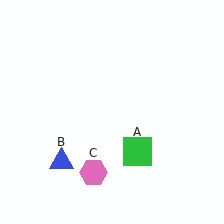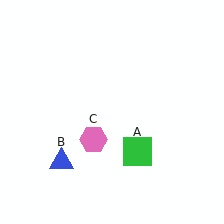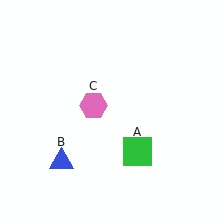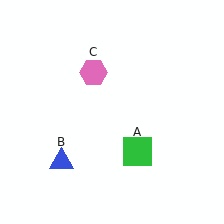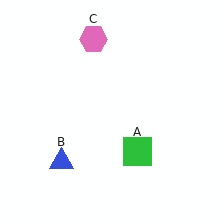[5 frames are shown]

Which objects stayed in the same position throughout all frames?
Green square (object A) and blue triangle (object B) remained stationary.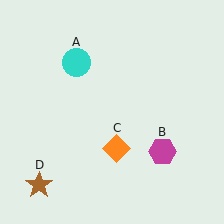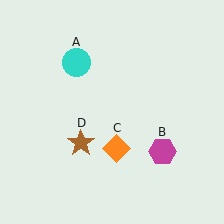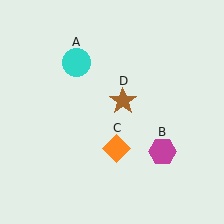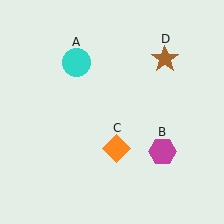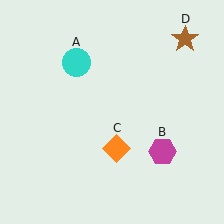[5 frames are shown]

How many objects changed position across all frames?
1 object changed position: brown star (object D).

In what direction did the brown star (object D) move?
The brown star (object D) moved up and to the right.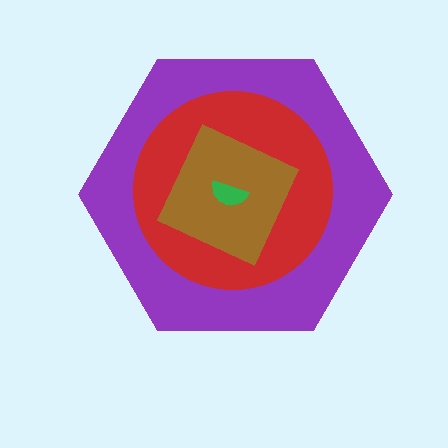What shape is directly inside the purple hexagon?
The red circle.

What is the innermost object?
The green semicircle.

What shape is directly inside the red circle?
The brown diamond.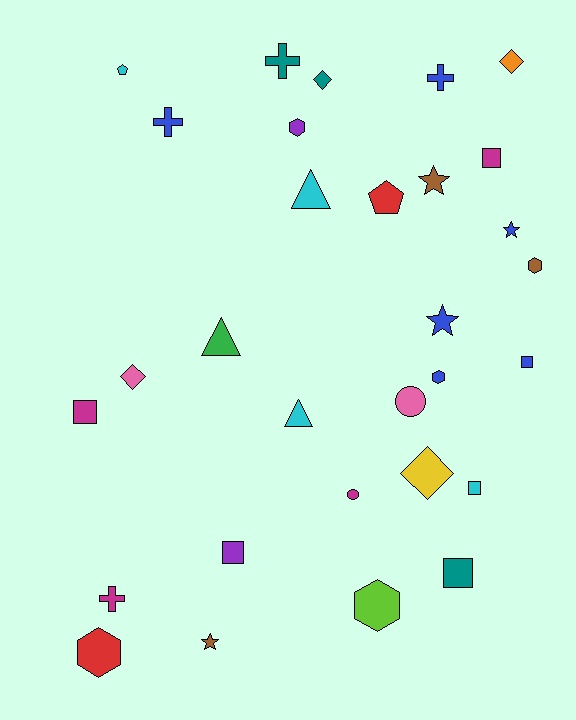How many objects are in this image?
There are 30 objects.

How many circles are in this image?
There are 2 circles.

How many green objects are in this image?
There is 1 green object.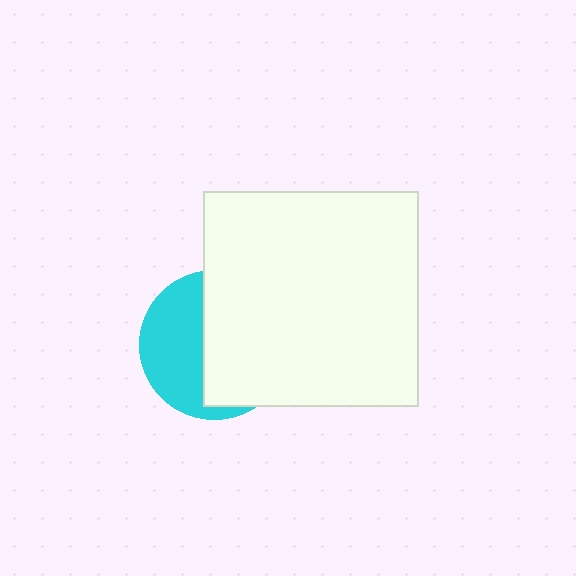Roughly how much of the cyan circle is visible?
A small part of it is visible (roughly 43%).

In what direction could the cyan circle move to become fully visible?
The cyan circle could move left. That would shift it out from behind the white square entirely.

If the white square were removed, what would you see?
You would see the complete cyan circle.